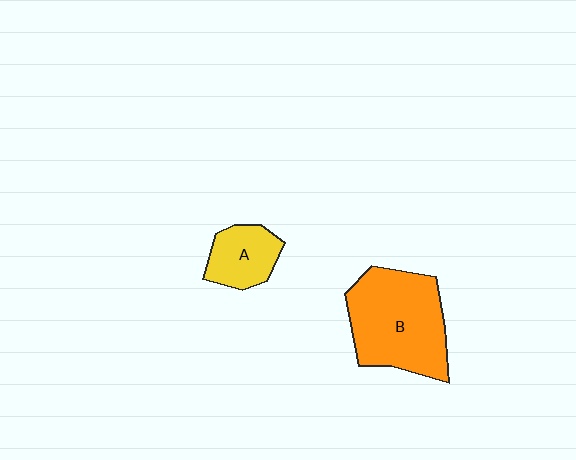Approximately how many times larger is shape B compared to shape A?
Approximately 2.4 times.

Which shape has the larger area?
Shape B (orange).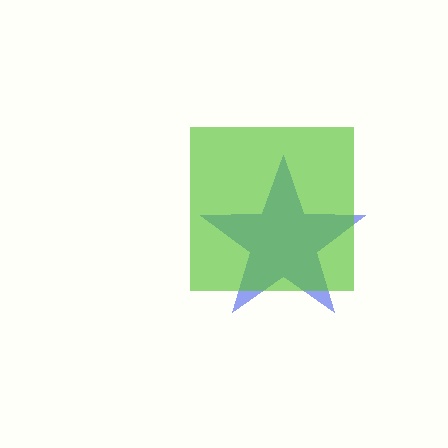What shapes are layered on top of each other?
The layered shapes are: a blue star, a lime square.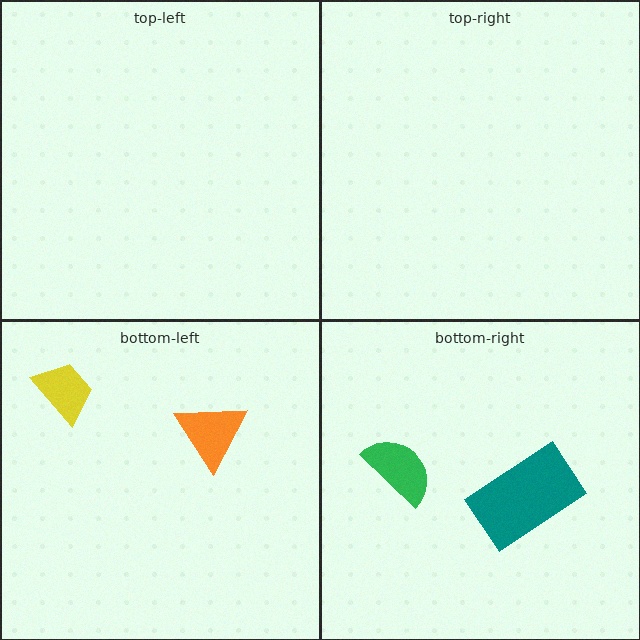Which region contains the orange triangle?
The bottom-left region.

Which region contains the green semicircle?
The bottom-right region.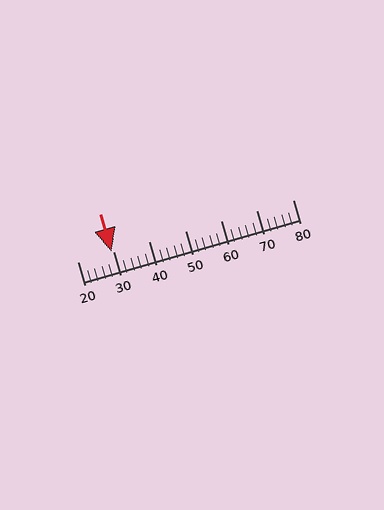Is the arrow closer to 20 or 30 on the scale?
The arrow is closer to 30.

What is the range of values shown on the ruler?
The ruler shows values from 20 to 80.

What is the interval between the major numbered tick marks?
The major tick marks are spaced 10 units apart.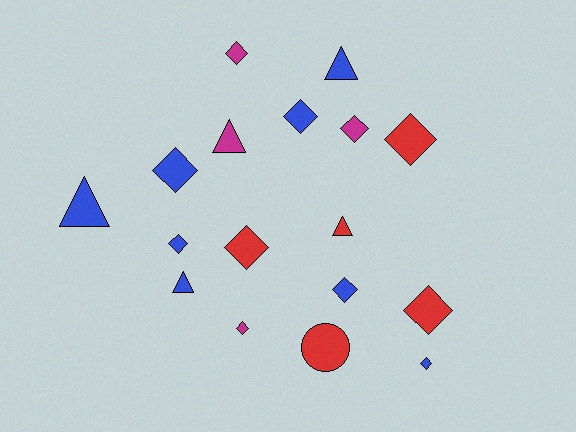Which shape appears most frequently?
Diamond, with 11 objects.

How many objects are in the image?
There are 17 objects.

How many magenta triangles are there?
There is 1 magenta triangle.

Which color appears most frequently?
Blue, with 8 objects.